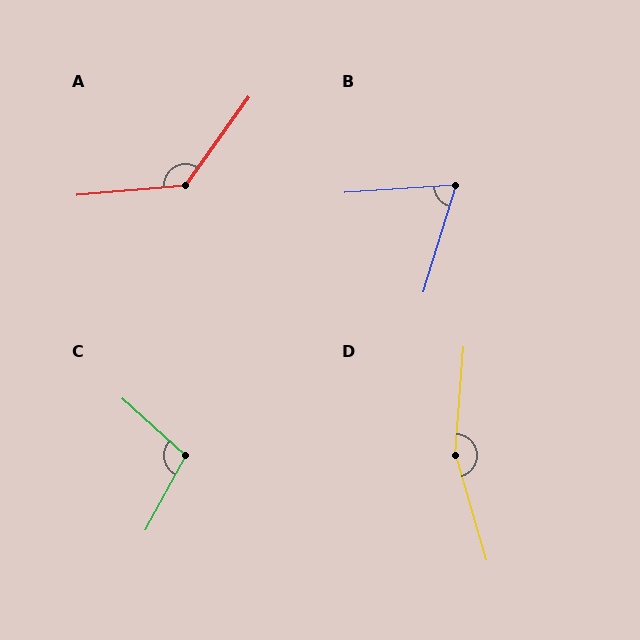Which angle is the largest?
D, at approximately 159 degrees.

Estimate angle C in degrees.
Approximately 104 degrees.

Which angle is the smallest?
B, at approximately 69 degrees.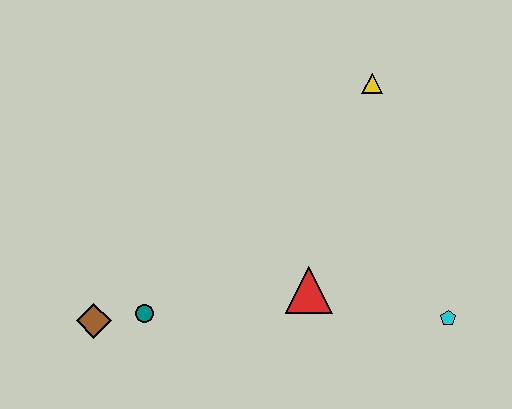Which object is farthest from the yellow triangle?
The brown diamond is farthest from the yellow triangle.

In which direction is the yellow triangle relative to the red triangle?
The yellow triangle is above the red triangle.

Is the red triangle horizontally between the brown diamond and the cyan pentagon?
Yes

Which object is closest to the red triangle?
The cyan pentagon is closest to the red triangle.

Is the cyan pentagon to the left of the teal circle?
No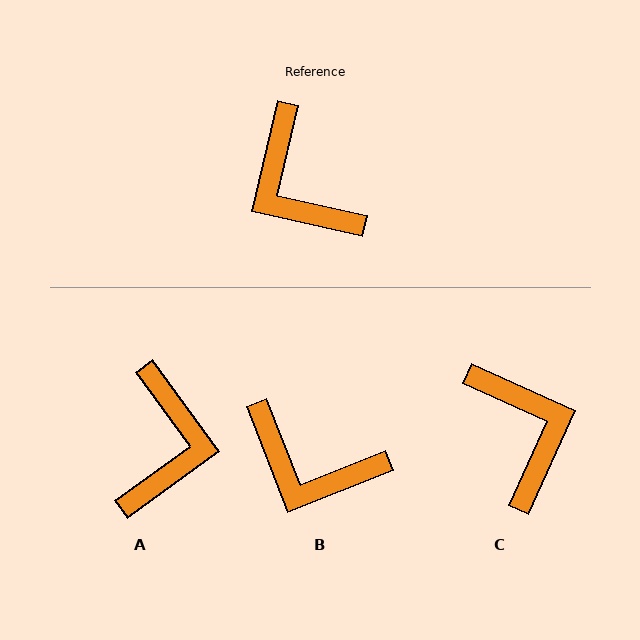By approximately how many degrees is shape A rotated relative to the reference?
Approximately 139 degrees counter-clockwise.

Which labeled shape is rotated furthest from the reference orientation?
C, about 168 degrees away.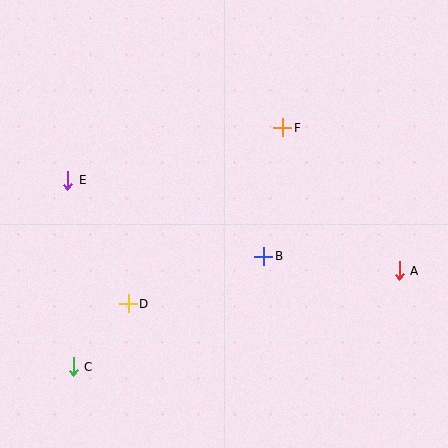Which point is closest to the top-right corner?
Point F is closest to the top-right corner.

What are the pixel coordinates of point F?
Point F is at (283, 128).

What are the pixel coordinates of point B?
Point B is at (264, 256).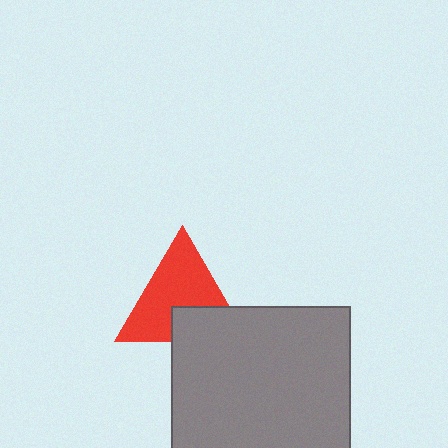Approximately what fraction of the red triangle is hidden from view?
Roughly 31% of the red triangle is hidden behind the gray square.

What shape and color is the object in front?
The object in front is a gray square.